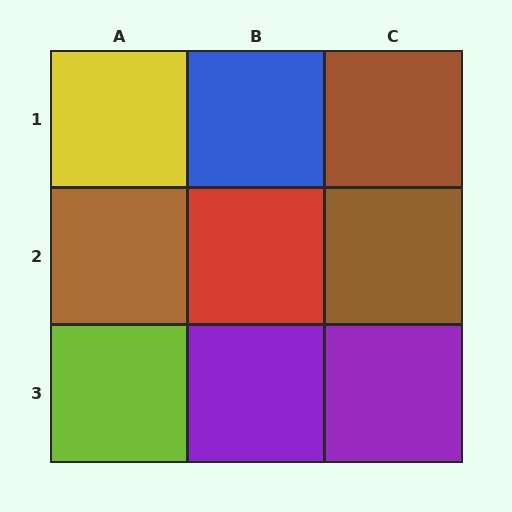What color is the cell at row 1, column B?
Blue.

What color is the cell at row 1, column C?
Brown.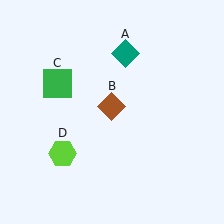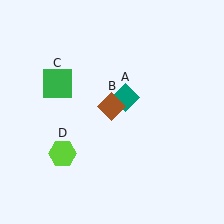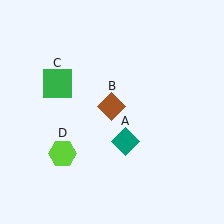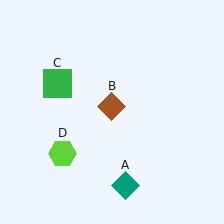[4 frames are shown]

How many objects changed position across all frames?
1 object changed position: teal diamond (object A).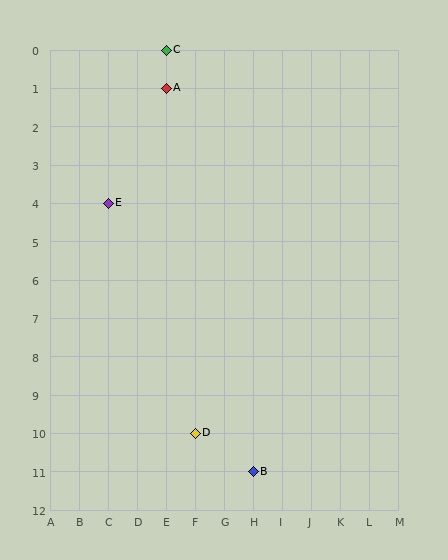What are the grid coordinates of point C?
Point C is at grid coordinates (E, 0).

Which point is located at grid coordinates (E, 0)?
Point C is at (E, 0).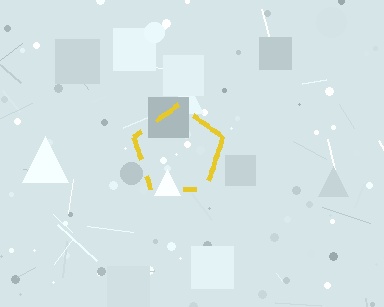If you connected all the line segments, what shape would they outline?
They would outline a pentagon.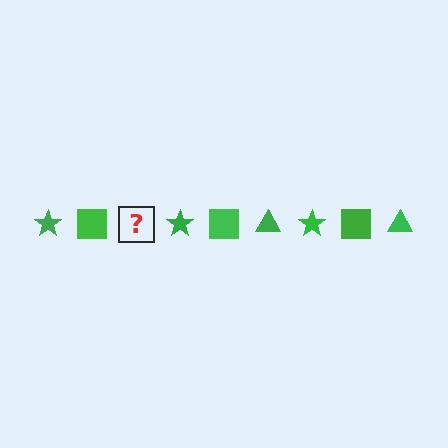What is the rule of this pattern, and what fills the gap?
The rule is that the pattern cycles through star, square, triangle shapes in green. The gap should be filled with a green triangle.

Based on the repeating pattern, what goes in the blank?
The blank should be a green triangle.